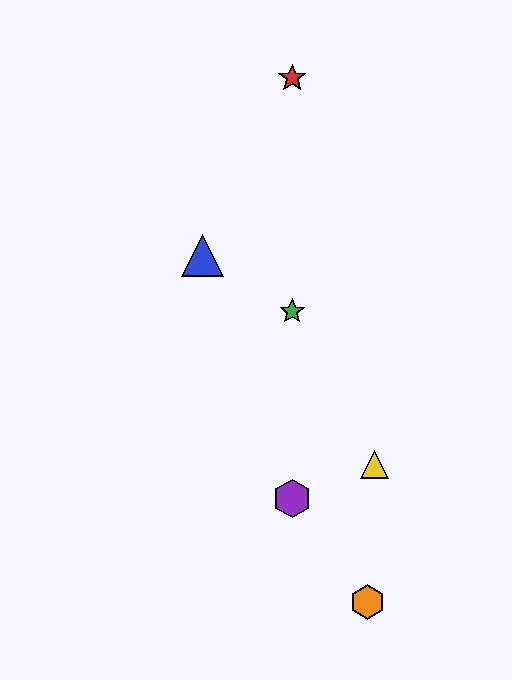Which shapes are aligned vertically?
The red star, the green star, the purple hexagon are aligned vertically.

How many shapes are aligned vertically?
3 shapes (the red star, the green star, the purple hexagon) are aligned vertically.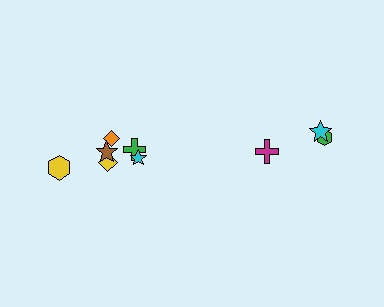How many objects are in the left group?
There are 6 objects.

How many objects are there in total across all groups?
There are 9 objects.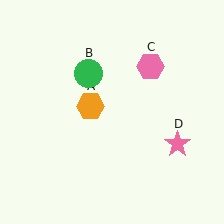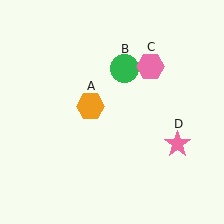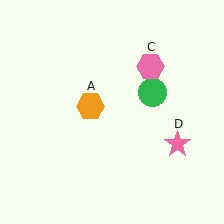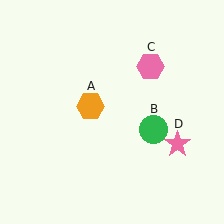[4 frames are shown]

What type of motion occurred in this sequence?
The green circle (object B) rotated clockwise around the center of the scene.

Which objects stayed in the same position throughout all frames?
Orange hexagon (object A) and pink hexagon (object C) and pink star (object D) remained stationary.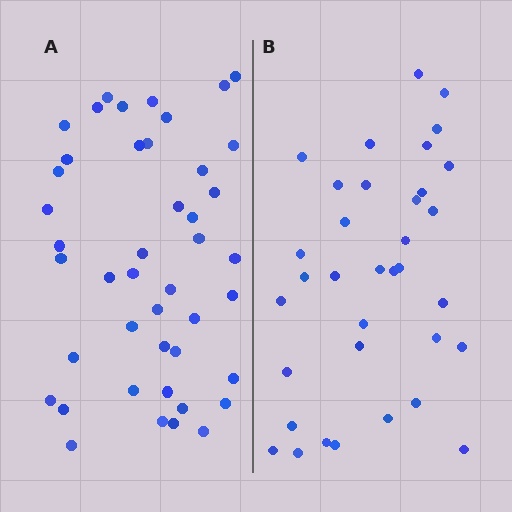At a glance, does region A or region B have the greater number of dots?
Region A (the left region) has more dots.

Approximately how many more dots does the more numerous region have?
Region A has roughly 8 or so more dots than region B.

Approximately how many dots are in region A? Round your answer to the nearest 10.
About 40 dots. (The exact count is 44, which rounds to 40.)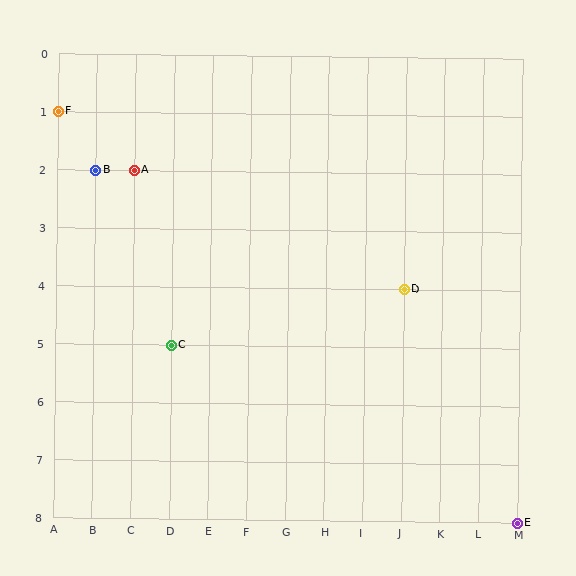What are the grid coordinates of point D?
Point D is at grid coordinates (J, 4).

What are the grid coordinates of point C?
Point C is at grid coordinates (D, 5).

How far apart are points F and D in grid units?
Points F and D are 9 columns and 3 rows apart (about 9.5 grid units diagonally).